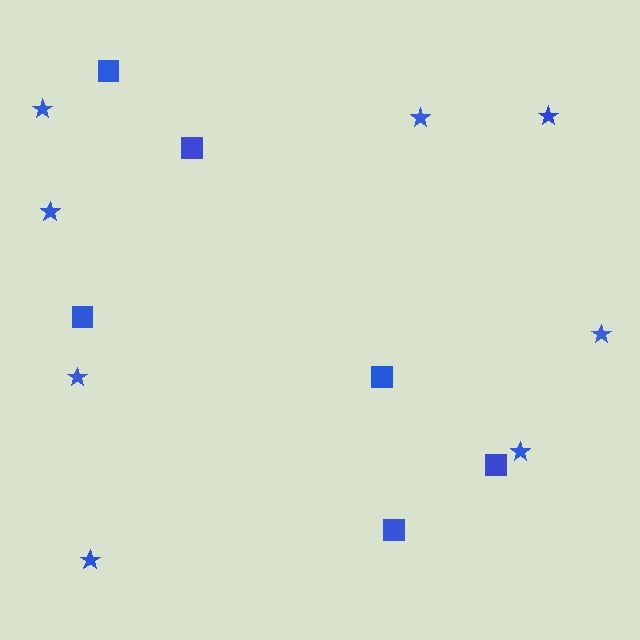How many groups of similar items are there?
There are 2 groups: one group of stars (8) and one group of squares (6).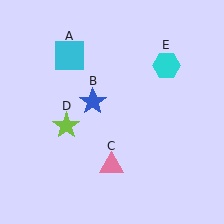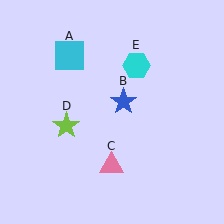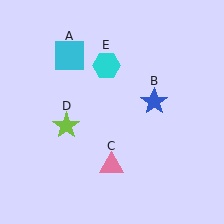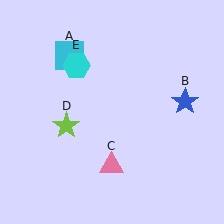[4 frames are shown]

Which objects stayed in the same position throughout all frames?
Cyan square (object A) and pink triangle (object C) and lime star (object D) remained stationary.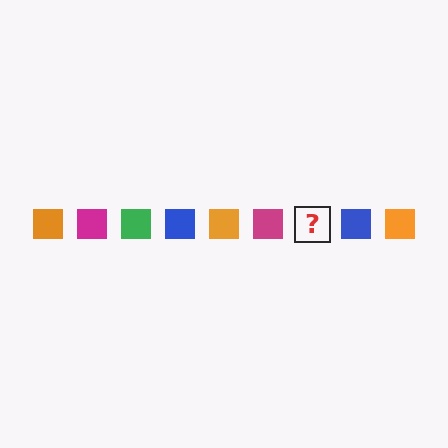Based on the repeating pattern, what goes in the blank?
The blank should be a green square.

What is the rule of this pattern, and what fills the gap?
The rule is that the pattern cycles through orange, magenta, green, blue squares. The gap should be filled with a green square.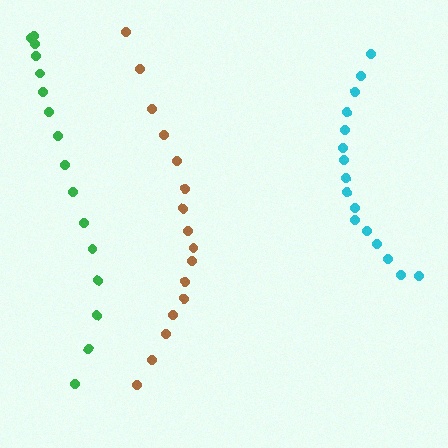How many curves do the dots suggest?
There are 3 distinct paths.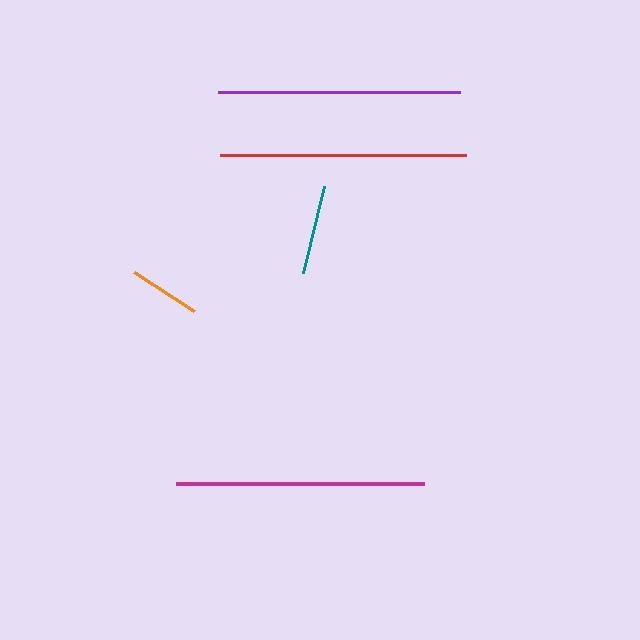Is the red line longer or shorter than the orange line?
The red line is longer than the orange line.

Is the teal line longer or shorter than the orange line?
The teal line is longer than the orange line.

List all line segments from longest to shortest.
From longest to shortest: magenta, red, purple, teal, orange.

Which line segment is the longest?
The magenta line is the longest at approximately 248 pixels.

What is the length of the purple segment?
The purple segment is approximately 242 pixels long.